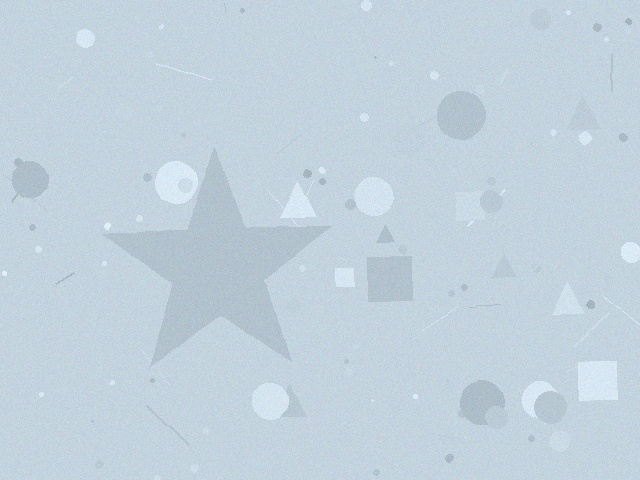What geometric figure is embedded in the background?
A star is embedded in the background.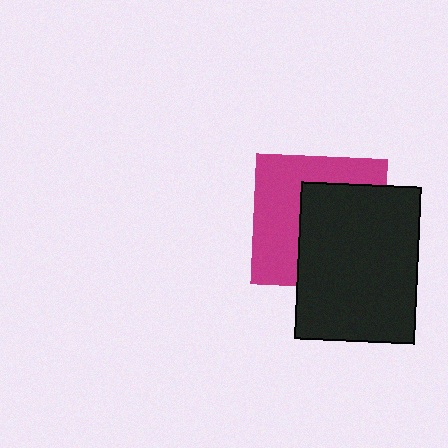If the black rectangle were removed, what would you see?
You would see the complete magenta square.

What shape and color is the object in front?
The object in front is a black rectangle.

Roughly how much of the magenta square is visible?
About half of it is visible (roughly 48%).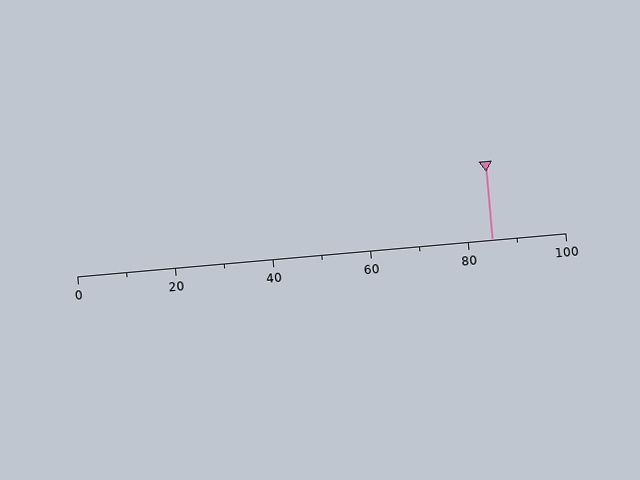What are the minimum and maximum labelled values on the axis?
The axis runs from 0 to 100.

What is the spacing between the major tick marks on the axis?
The major ticks are spaced 20 apart.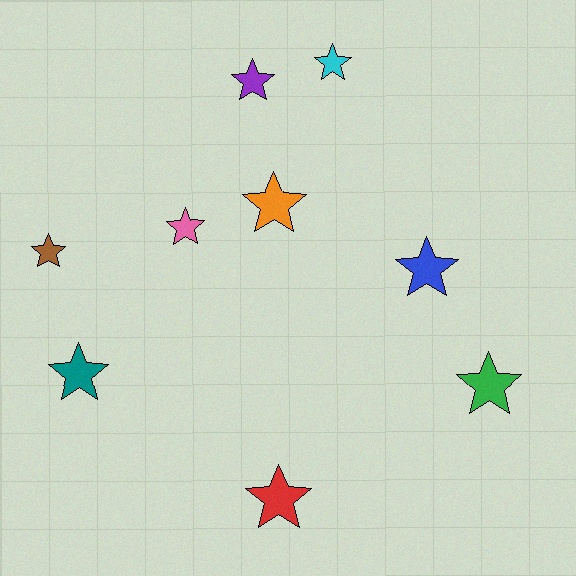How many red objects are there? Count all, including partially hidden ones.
There is 1 red object.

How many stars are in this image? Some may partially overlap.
There are 9 stars.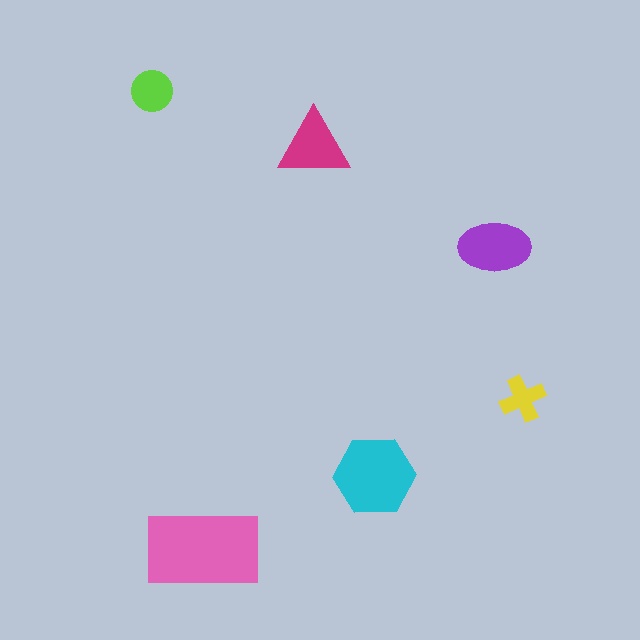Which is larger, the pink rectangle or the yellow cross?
The pink rectangle.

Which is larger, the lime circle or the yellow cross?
The lime circle.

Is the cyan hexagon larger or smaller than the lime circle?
Larger.